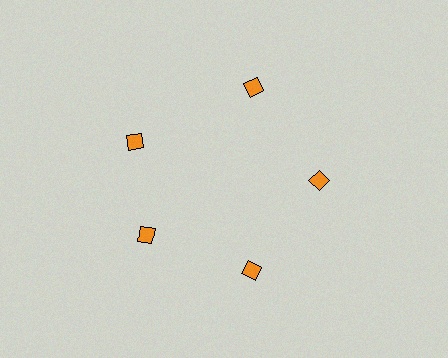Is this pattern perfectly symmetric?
No. The 5 orange diamonds are arranged in a ring, but one element near the 10 o'clock position is rotated out of alignment along the ring, breaking the 5-fold rotational symmetry.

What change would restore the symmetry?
The symmetry would be restored by rotating it back into even spacing with its neighbors so that all 5 diamonds sit at equal angles and equal distance from the center.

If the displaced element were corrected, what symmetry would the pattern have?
It would have 5-fold rotational symmetry — the pattern would map onto itself every 72 degrees.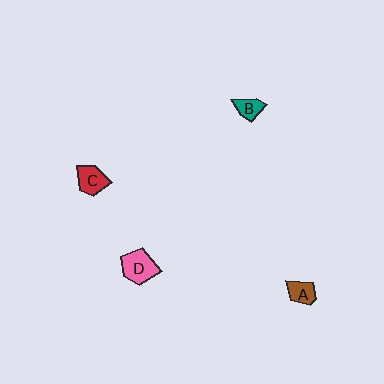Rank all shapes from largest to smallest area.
From largest to smallest: D (pink), C (red), A (brown), B (teal).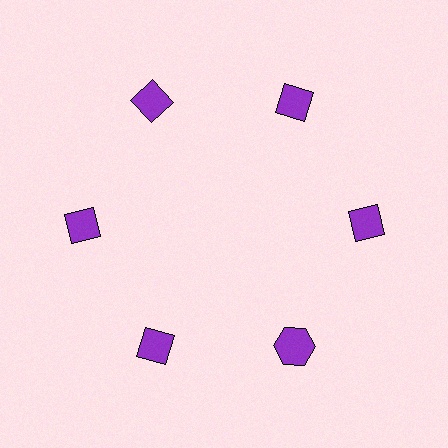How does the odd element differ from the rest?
It has a different shape: hexagon instead of diamond.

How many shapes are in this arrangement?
There are 6 shapes arranged in a ring pattern.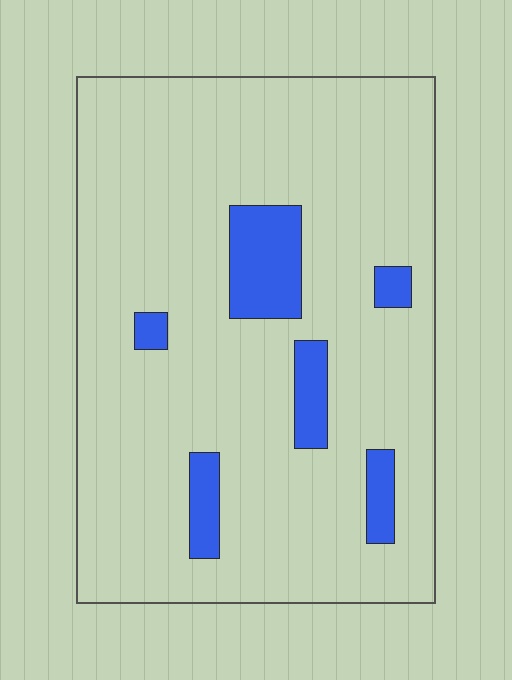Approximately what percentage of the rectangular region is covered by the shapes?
Approximately 10%.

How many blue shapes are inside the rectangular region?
6.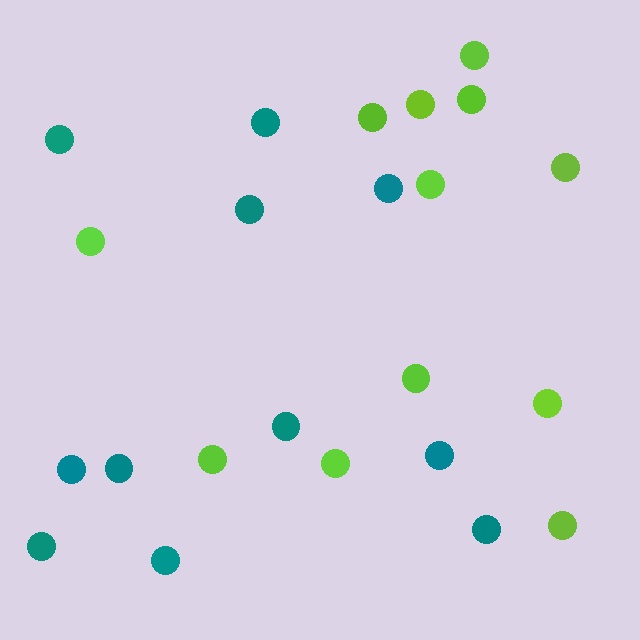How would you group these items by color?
There are 2 groups: one group of lime circles (12) and one group of teal circles (11).